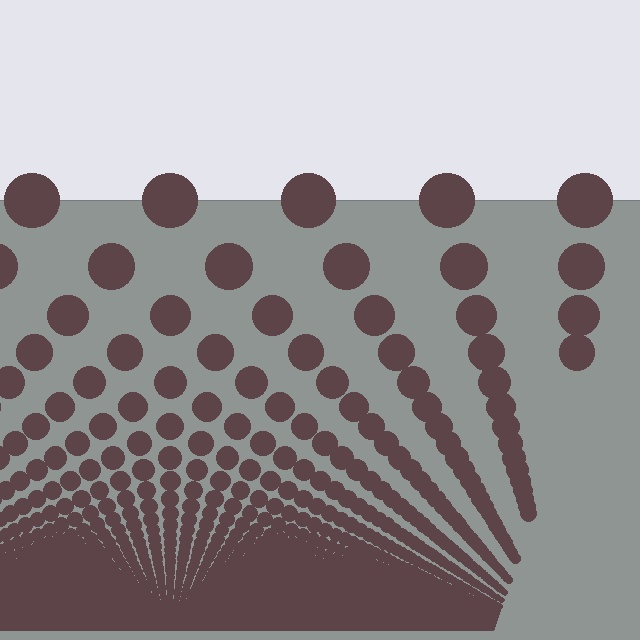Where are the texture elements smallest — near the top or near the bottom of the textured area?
Near the bottom.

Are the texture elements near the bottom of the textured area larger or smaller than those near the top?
Smaller. The gradient is inverted — elements near the bottom are smaller and denser.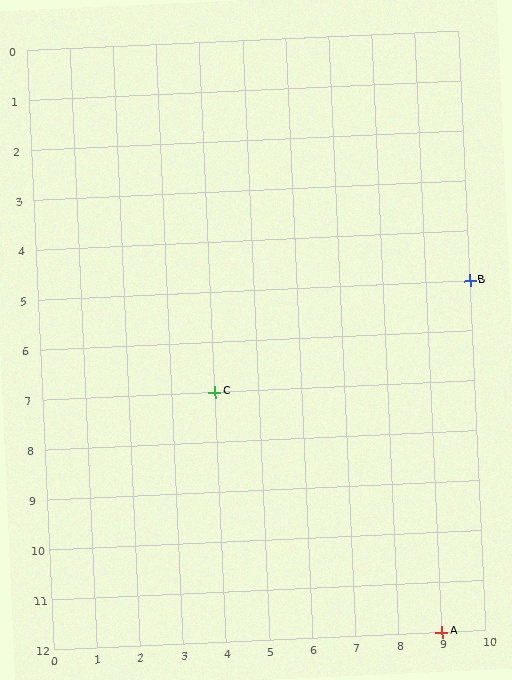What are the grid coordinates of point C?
Point C is at grid coordinates (4, 7).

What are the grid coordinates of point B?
Point B is at grid coordinates (10, 5).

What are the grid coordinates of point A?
Point A is at grid coordinates (9, 12).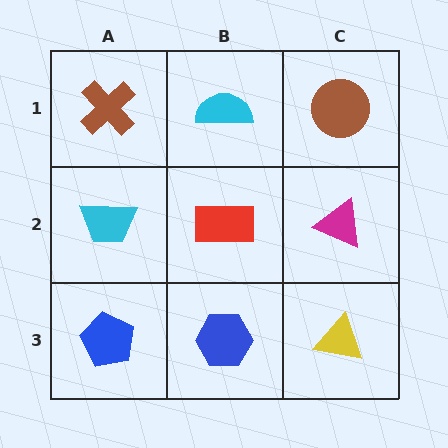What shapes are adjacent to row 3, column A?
A cyan trapezoid (row 2, column A), a blue hexagon (row 3, column B).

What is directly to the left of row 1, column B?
A brown cross.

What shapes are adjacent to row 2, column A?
A brown cross (row 1, column A), a blue pentagon (row 3, column A), a red rectangle (row 2, column B).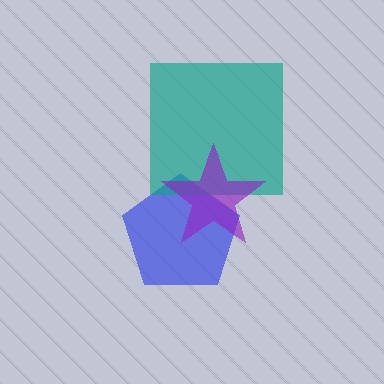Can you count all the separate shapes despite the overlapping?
Yes, there are 3 separate shapes.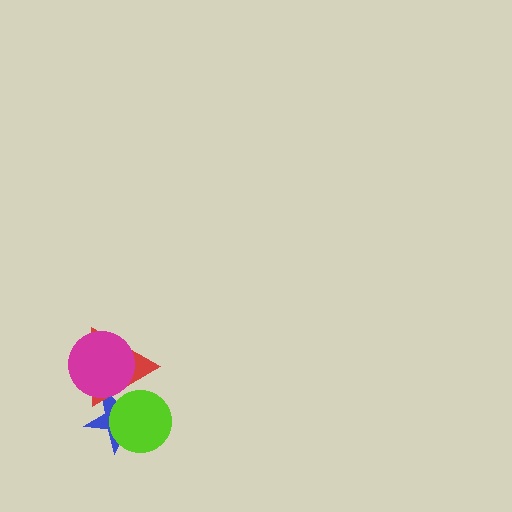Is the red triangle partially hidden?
Yes, it is partially covered by another shape.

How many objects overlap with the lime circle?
2 objects overlap with the lime circle.